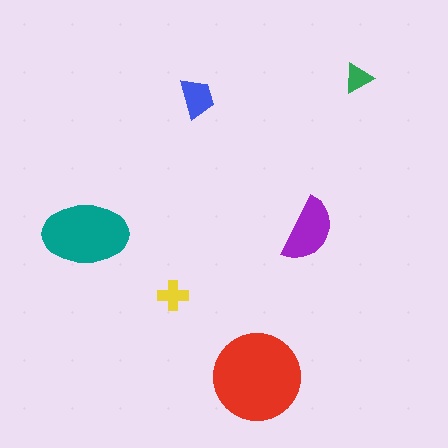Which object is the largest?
The red circle.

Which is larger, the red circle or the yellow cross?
The red circle.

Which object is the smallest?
The green triangle.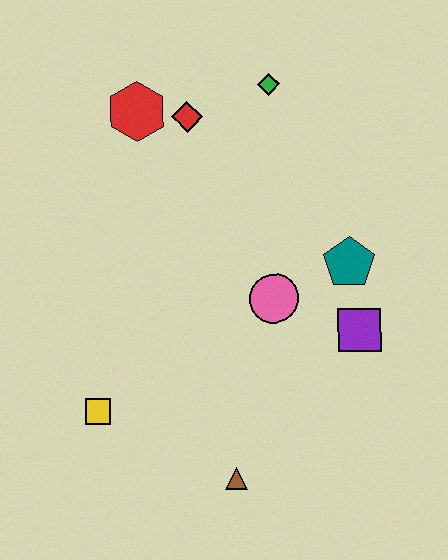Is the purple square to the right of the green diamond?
Yes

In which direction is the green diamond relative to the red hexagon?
The green diamond is to the right of the red hexagon.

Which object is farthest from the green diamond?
The brown triangle is farthest from the green diamond.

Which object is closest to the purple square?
The teal pentagon is closest to the purple square.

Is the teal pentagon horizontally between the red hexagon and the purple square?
Yes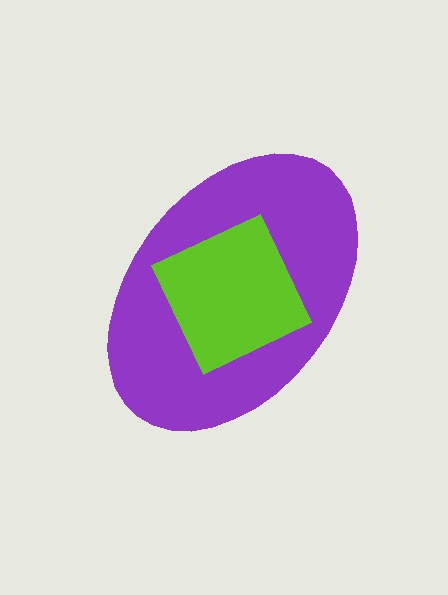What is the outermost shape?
The purple ellipse.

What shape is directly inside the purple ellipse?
The lime square.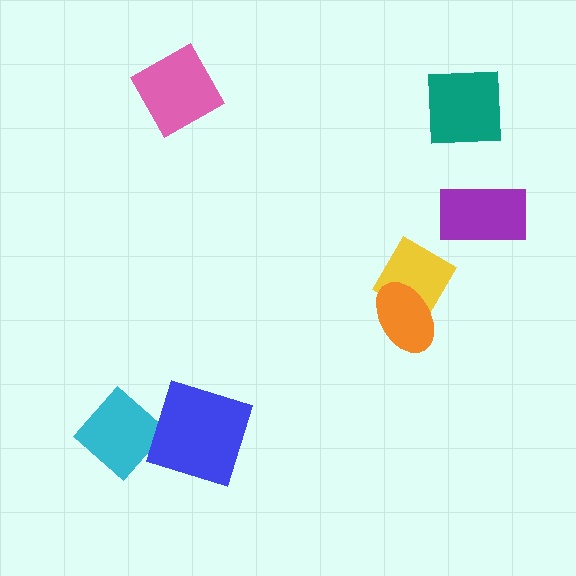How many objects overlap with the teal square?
0 objects overlap with the teal square.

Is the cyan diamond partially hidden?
No, no other shape covers it.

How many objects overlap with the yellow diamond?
1 object overlaps with the yellow diamond.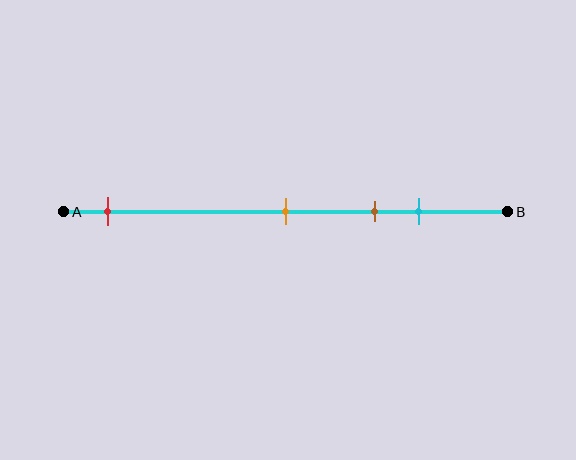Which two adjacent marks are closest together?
The brown and cyan marks are the closest adjacent pair.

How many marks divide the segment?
There are 4 marks dividing the segment.